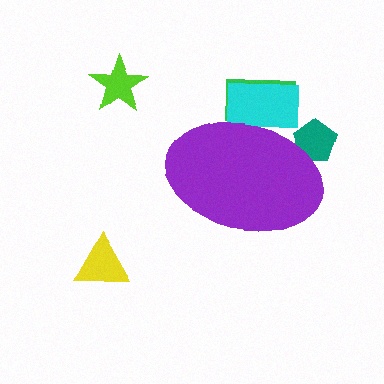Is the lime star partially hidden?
No, the lime star is fully visible.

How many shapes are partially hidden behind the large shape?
3 shapes are partially hidden.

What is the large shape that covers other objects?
A purple ellipse.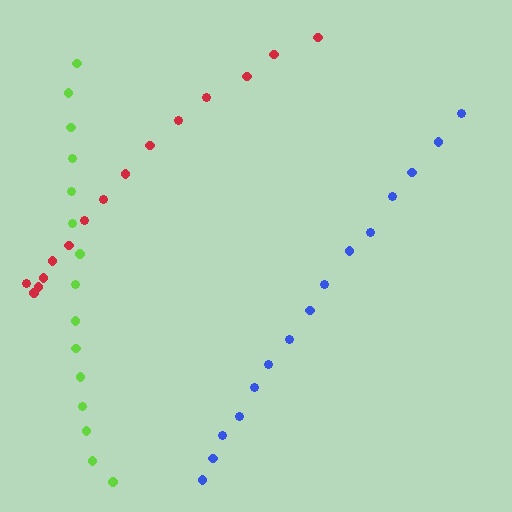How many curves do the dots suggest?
There are 3 distinct paths.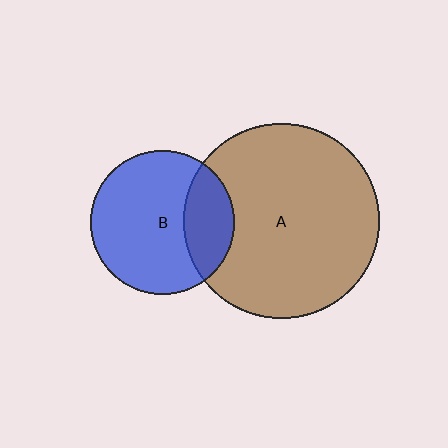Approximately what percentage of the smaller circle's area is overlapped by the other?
Approximately 25%.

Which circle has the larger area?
Circle A (brown).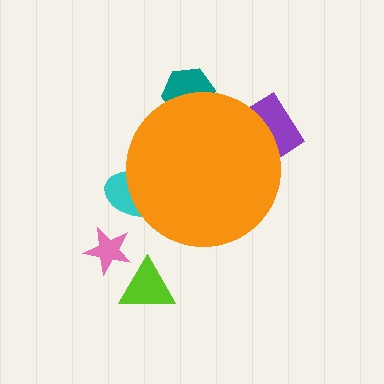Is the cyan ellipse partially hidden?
Yes, the cyan ellipse is partially hidden behind the orange circle.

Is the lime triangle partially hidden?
No, the lime triangle is fully visible.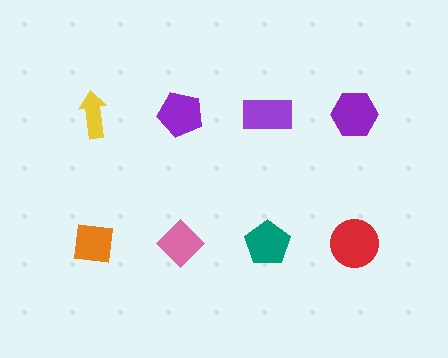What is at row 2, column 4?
A red circle.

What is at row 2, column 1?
An orange square.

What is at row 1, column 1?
A yellow arrow.